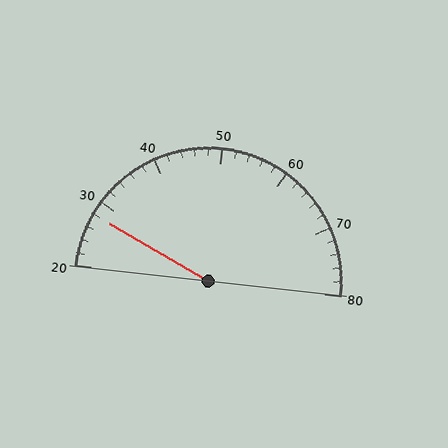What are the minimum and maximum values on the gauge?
The gauge ranges from 20 to 80.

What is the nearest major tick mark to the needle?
The nearest major tick mark is 30.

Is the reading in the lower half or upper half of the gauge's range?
The reading is in the lower half of the range (20 to 80).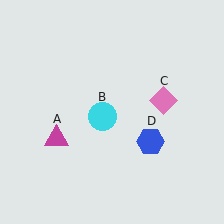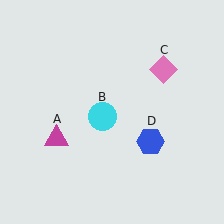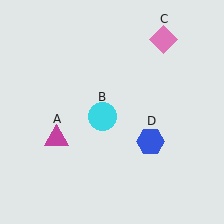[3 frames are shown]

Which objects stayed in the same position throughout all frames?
Magenta triangle (object A) and cyan circle (object B) and blue hexagon (object D) remained stationary.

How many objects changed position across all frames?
1 object changed position: pink diamond (object C).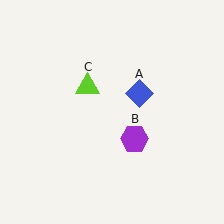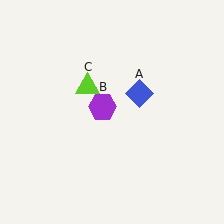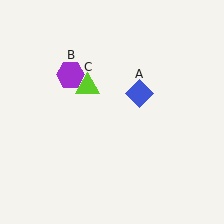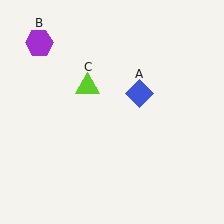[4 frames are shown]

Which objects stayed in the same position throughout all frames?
Blue diamond (object A) and lime triangle (object C) remained stationary.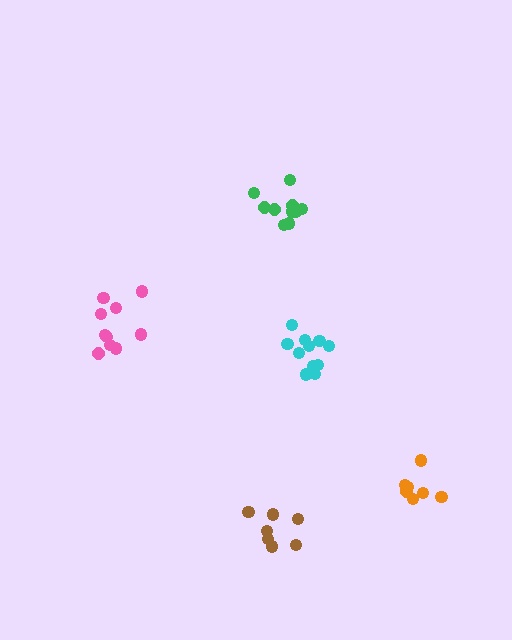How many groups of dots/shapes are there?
There are 5 groups.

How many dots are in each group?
Group 1: 10 dots, Group 2: 10 dots, Group 3: 12 dots, Group 4: 7 dots, Group 5: 7 dots (46 total).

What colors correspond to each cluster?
The clusters are colored: green, pink, cyan, brown, orange.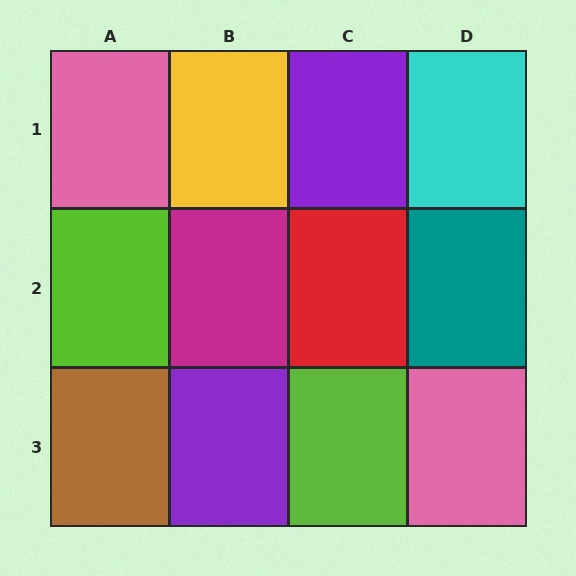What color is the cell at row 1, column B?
Yellow.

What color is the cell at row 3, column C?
Lime.